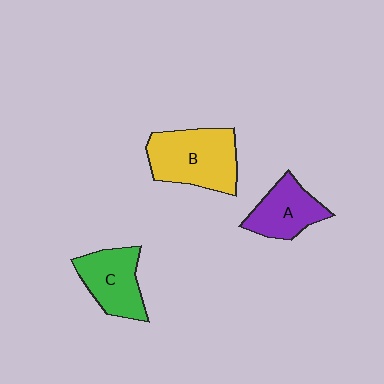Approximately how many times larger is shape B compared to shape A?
Approximately 1.5 times.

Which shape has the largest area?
Shape B (yellow).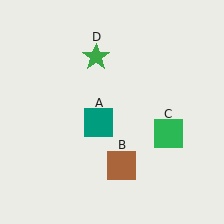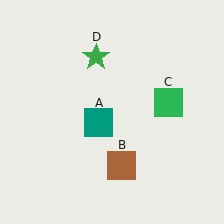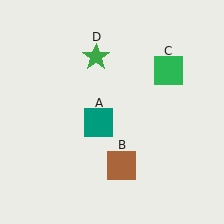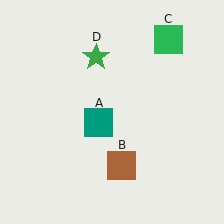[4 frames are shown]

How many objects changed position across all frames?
1 object changed position: green square (object C).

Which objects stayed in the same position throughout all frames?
Teal square (object A) and brown square (object B) and green star (object D) remained stationary.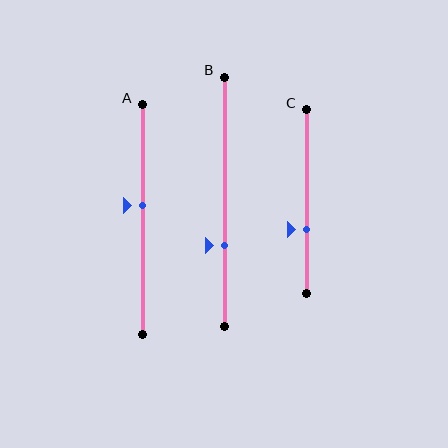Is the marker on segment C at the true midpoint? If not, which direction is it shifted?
No, the marker on segment C is shifted downward by about 15% of the segment length.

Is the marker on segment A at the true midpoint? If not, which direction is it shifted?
No, the marker on segment A is shifted upward by about 6% of the segment length.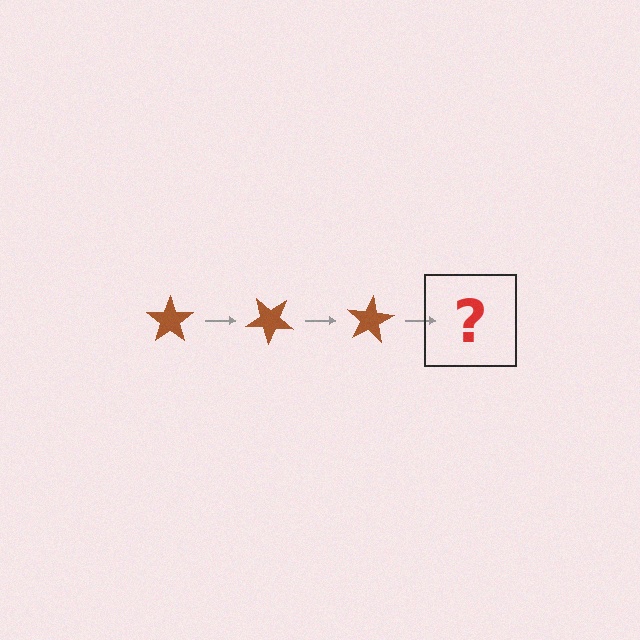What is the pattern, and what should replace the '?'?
The pattern is that the star rotates 40 degrees each step. The '?' should be a brown star rotated 120 degrees.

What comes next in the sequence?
The next element should be a brown star rotated 120 degrees.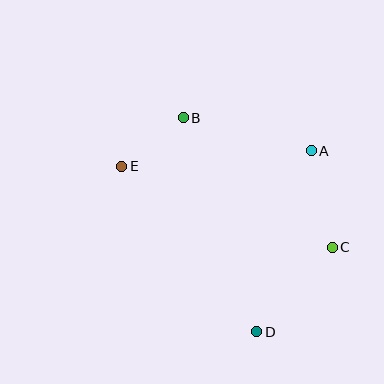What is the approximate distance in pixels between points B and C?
The distance between B and C is approximately 198 pixels.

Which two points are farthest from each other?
Points B and D are farthest from each other.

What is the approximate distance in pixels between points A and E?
The distance between A and E is approximately 190 pixels.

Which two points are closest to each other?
Points B and E are closest to each other.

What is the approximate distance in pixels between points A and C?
The distance between A and C is approximately 99 pixels.